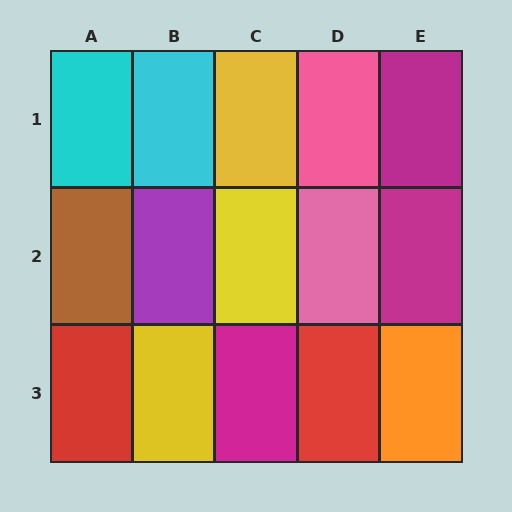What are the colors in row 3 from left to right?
Red, yellow, magenta, red, orange.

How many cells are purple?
1 cell is purple.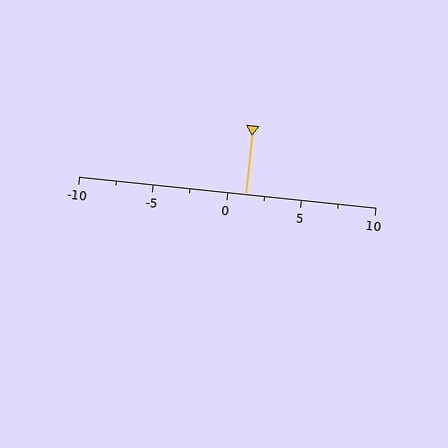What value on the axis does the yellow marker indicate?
The marker indicates approximately 1.2.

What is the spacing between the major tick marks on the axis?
The major ticks are spaced 5 apart.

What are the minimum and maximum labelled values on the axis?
The axis runs from -10 to 10.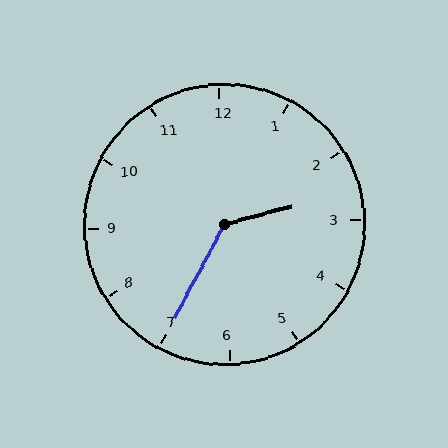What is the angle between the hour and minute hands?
Approximately 132 degrees.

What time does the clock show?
2:35.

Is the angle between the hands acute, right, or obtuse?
It is obtuse.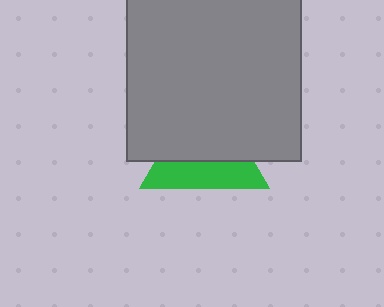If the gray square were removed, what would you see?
You would see the complete green triangle.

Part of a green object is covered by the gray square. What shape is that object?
It is a triangle.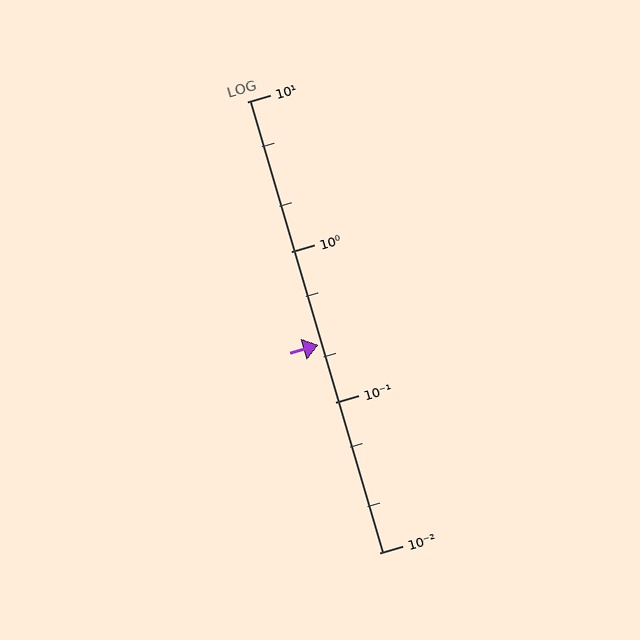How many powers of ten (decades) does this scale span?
The scale spans 3 decades, from 0.01 to 10.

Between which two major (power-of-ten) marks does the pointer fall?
The pointer is between 0.1 and 1.